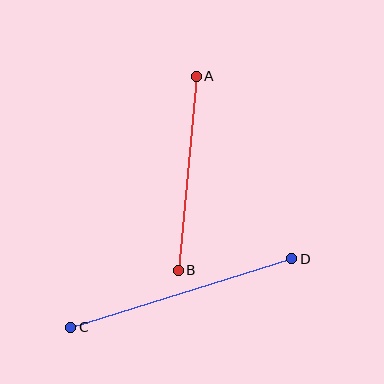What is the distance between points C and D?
The distance is approximately 231 pixels.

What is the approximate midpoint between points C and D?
The midpoint is at approximately (181, 293) pixels.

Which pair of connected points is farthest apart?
Points C and D are farthest apart.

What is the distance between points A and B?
The distance is approximately 195 pixels.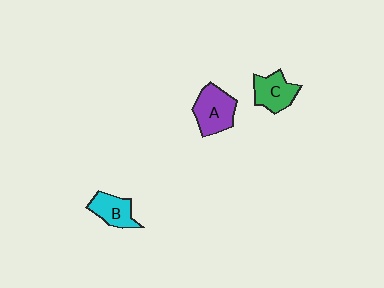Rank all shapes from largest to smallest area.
From largest to smallest: A (purple), C (green), B (cyan).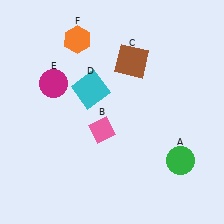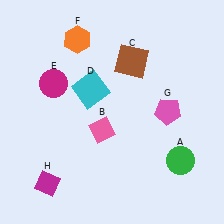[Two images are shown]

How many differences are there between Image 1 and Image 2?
There are 2 differences between the two images.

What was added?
A pink pentagon (G), a magenta diamond (H) were added in Image 2.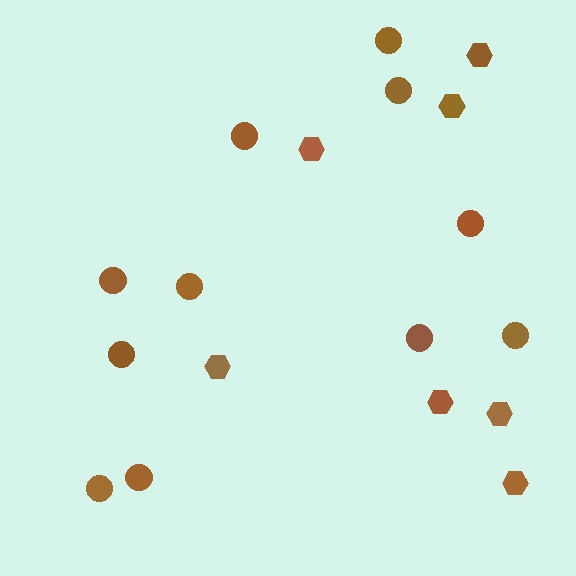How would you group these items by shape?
There are 2 groups: one group of hexagons (7) and one group of circles (11).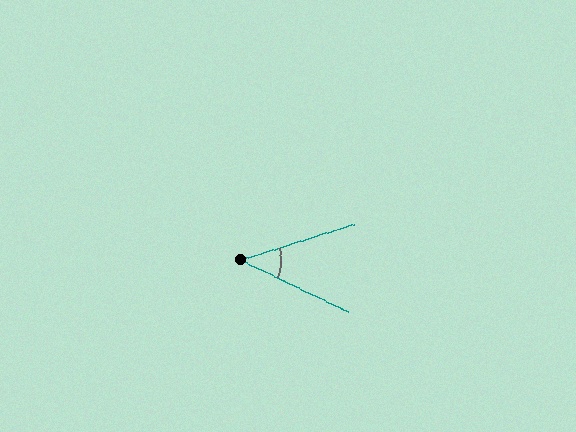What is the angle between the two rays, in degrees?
Approximately 44 degrees.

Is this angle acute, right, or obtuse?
It is acute.